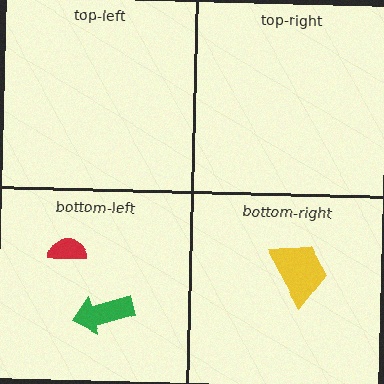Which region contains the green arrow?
The bottom-left region.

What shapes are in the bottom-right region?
The yellow trapezoid.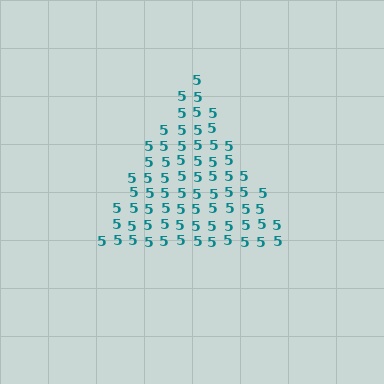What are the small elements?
The small elements are digit 5's.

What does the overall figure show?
The overall figure shows a triangle.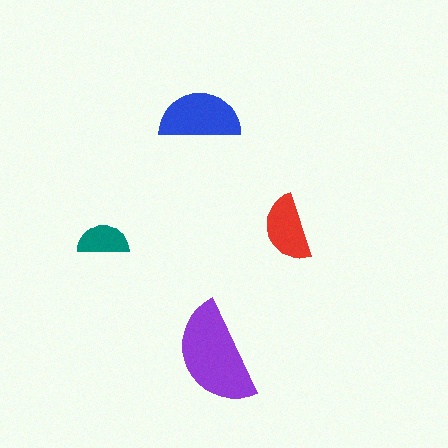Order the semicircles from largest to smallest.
the purple one, the blue one, the red one, the teal one.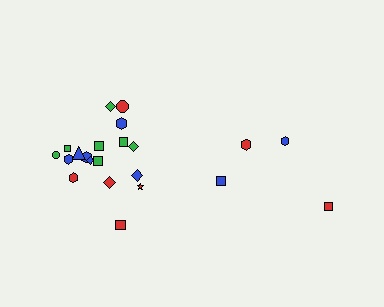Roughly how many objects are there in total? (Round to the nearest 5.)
Roughly 20 objects in total.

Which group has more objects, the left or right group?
The left group.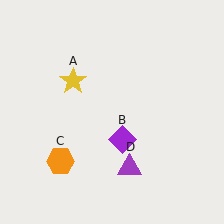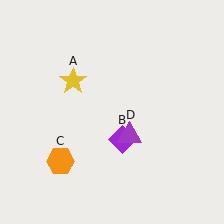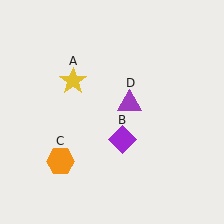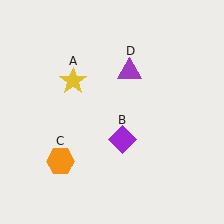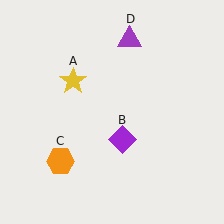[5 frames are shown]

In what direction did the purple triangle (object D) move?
The purple triangle (object D) moved up.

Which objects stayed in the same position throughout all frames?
Yellow star (object A) and purple diamond (object B) and orange hexagon (object C) remained stationary.